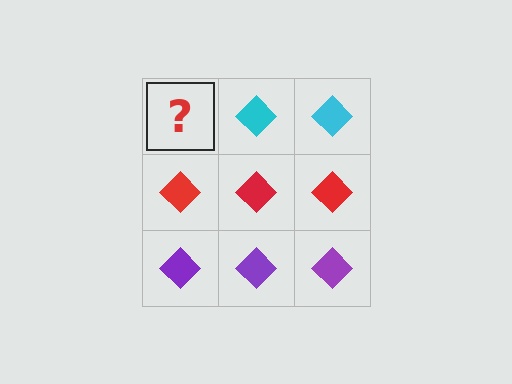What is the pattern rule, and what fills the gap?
The rule is that each row has a consistent color. The gap should be filled with a cyan diamond.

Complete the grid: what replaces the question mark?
The question mark should be replaced with a cyan diamond.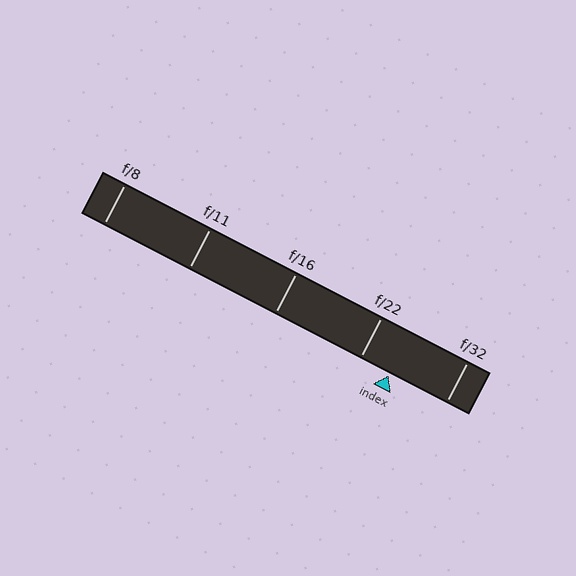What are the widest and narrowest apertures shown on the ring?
The widest aperture shown is f/8 and the narrowest is f/32.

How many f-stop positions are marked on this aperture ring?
There are 5 f-stop positions marked.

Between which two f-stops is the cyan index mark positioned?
The index mark is between f/22 and f/32.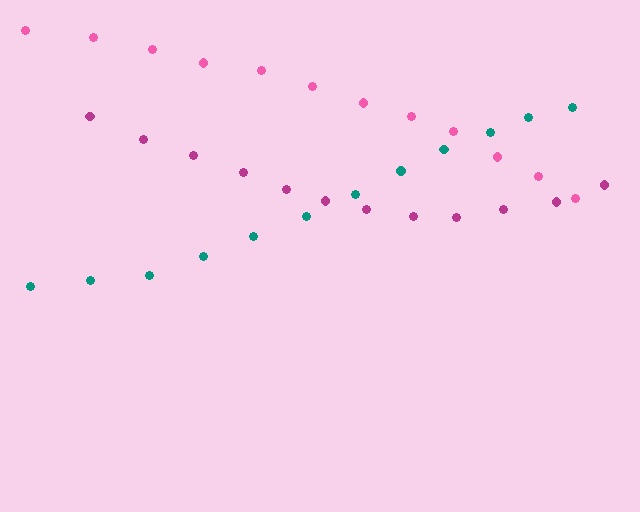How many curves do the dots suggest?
There are 3 distinct paths.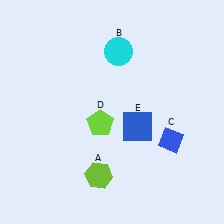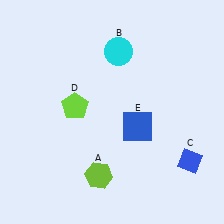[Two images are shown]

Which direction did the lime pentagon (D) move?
The lime pentagon (D) moved left.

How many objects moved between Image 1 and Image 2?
2 objects moved between the two images.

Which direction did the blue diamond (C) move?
The blue diamond (C) moved down.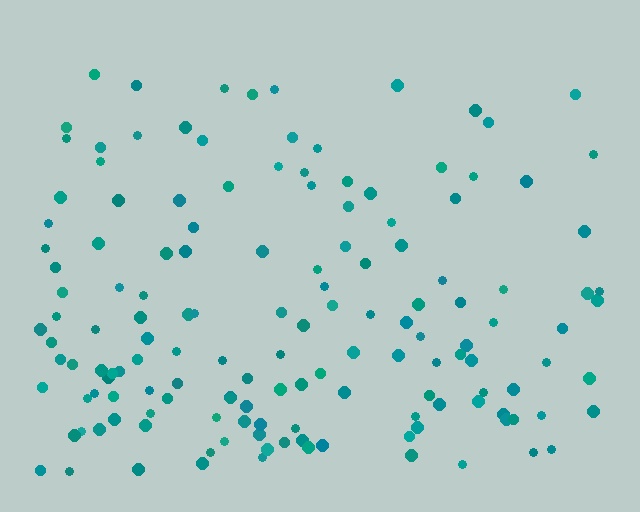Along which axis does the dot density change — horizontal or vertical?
Vertical.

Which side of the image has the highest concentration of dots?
The bottom.